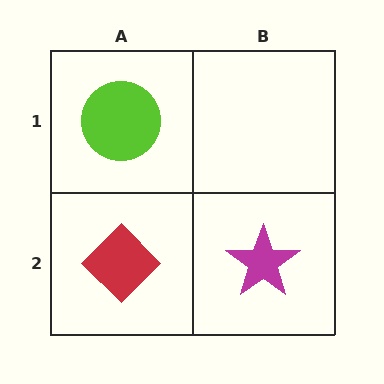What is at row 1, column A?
A lime circle.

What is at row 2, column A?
A red diamond.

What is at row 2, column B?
A magenta star.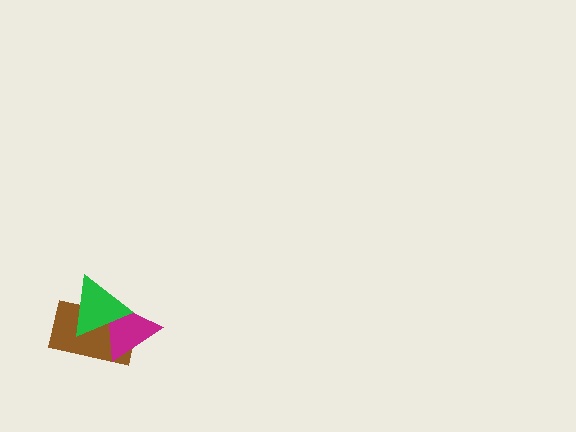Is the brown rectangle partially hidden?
Yes, it is partially covered by another shape.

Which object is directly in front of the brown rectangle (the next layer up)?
The magenta triangle is directly in front of the brown rectangle.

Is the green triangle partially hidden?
No, no other shape covers it.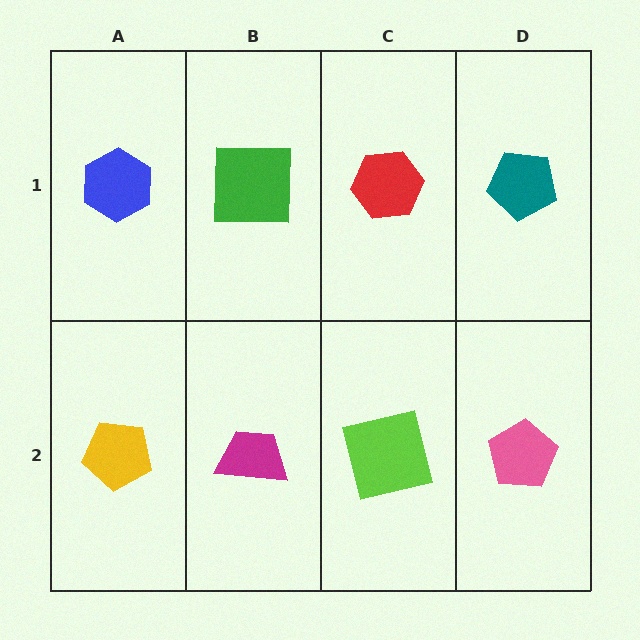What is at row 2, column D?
A pink pentagon.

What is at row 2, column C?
A lime square.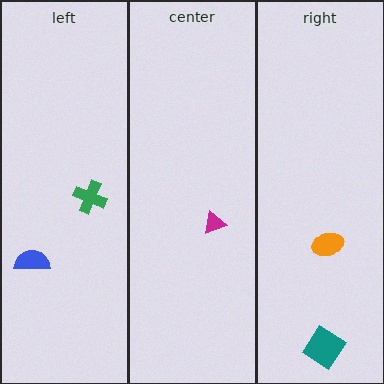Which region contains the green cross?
The left region.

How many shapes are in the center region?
1.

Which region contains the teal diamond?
The right region.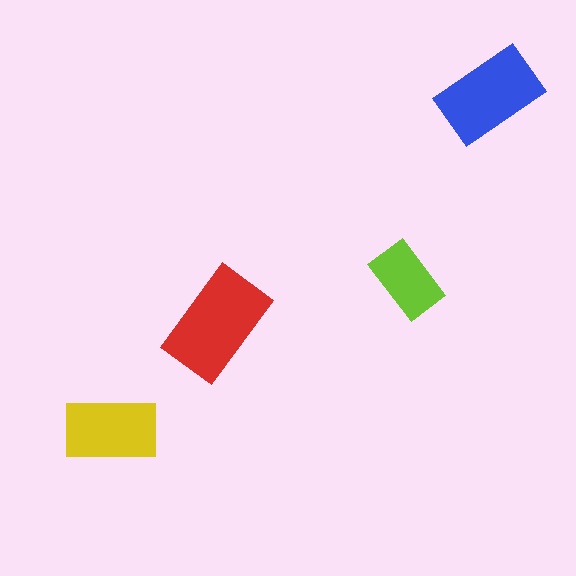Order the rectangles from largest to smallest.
the red one, the blue one, the yellow one, the lime one.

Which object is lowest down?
The yellow rectangle is bottommost.